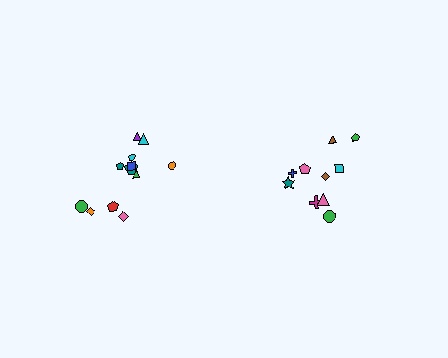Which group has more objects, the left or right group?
The left group.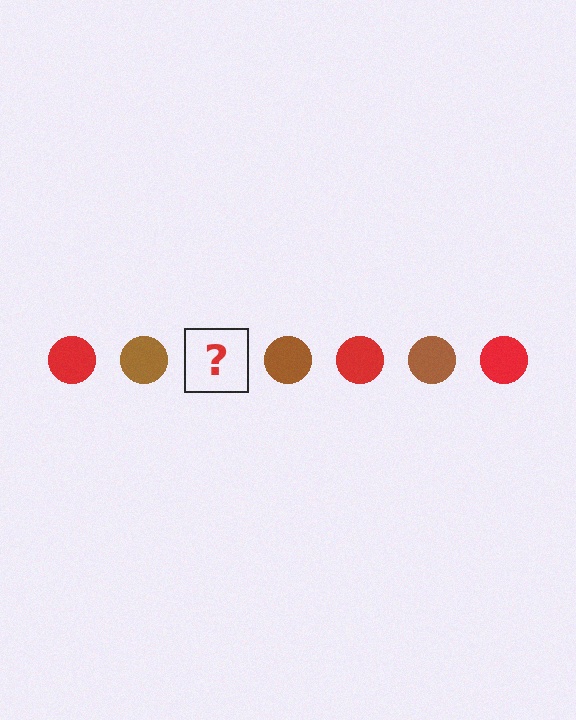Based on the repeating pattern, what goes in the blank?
The blank should be a red circle.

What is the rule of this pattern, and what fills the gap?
The rule is that the pattern cycles through red, brown circles. The gap should be filled with a red circle.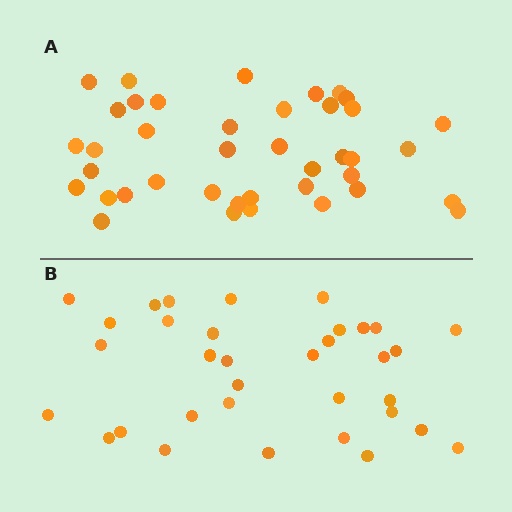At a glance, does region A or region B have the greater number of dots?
Region A (the top region) has more dots.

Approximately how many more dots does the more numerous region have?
Region A has about 6 more dots than region B.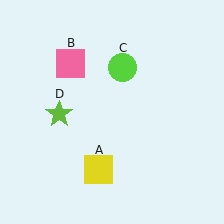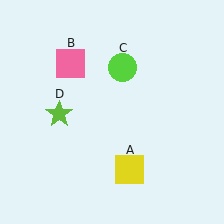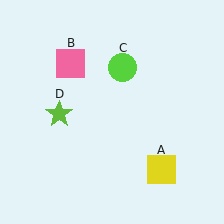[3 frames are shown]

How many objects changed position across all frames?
1 object changed position: yellow square (object A).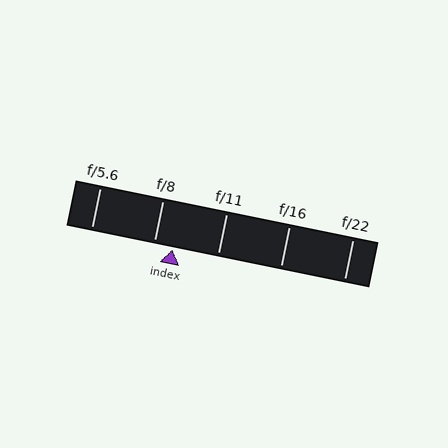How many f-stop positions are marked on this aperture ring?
There are 5 f-stop positions marked.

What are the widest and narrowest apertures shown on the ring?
The widest aperture shown is f/5.6 and the narrowest is f/22.